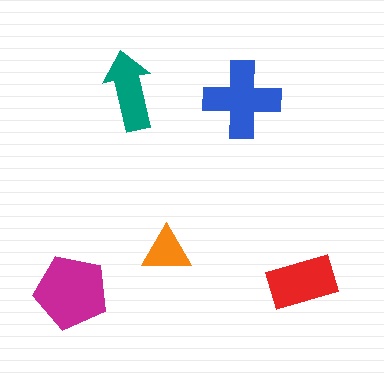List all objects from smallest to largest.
The orange triangle, the teal arrow, the red rectangle, the blue cross, the magenta pentagon.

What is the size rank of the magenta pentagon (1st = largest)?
1st.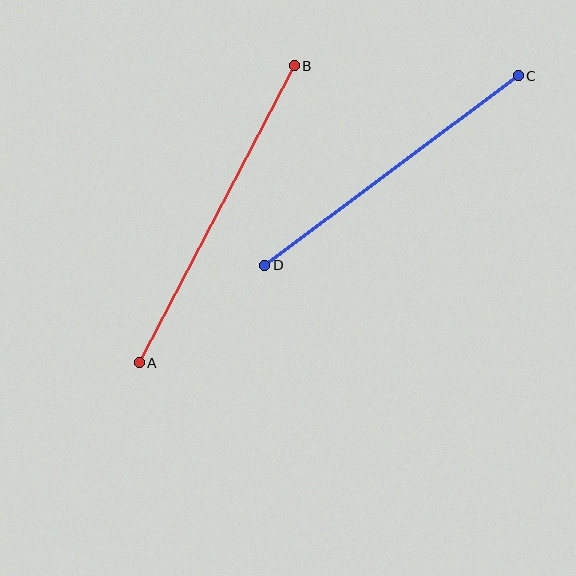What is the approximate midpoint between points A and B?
The midpoint is at approximately (217, 214) pixels.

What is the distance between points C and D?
The distance is approximately 317 pixels.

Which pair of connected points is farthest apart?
Points A and B are farthest apart.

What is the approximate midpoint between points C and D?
The midpoint is at approximately (391, 170) pixels.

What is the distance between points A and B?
The distance is approximately 335 pixels.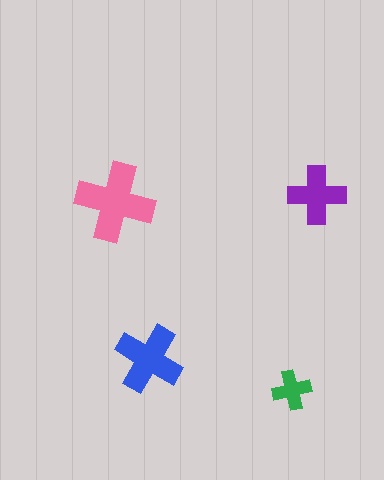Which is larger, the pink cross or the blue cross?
The pink one.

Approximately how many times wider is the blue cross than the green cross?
About 1.5 times wider.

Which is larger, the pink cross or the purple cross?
The pink one.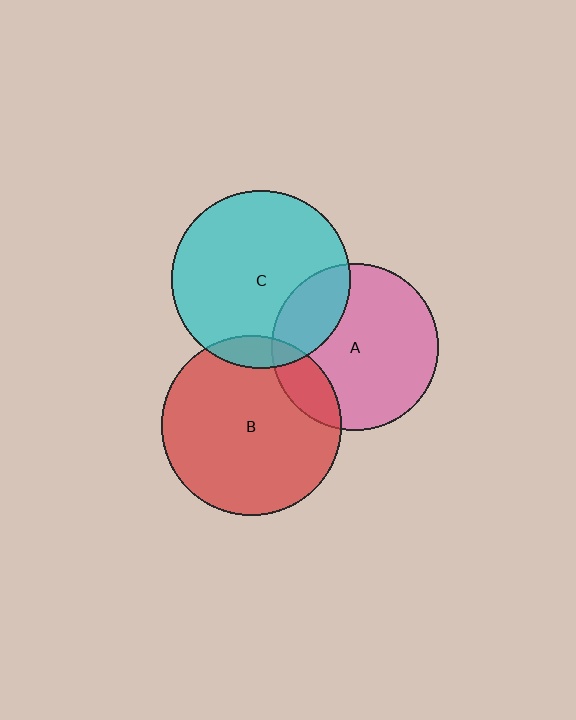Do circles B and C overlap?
Yes.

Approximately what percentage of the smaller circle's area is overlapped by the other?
Approximately 10%.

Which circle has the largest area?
Circle B (red).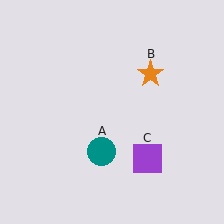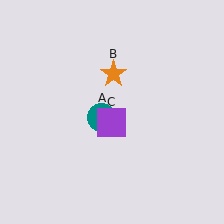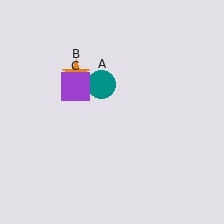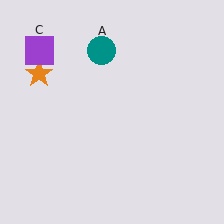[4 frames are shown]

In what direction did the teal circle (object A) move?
The teal circle (object A) moved up.